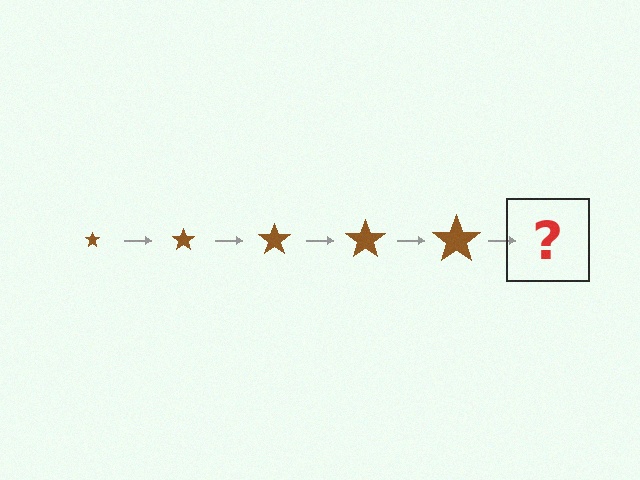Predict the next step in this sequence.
The next step is a brown star, larger than the previous one.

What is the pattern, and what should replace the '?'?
The pattern is that the star gets progressively larger each step. The '?' should be a brown star, larger than the previous one.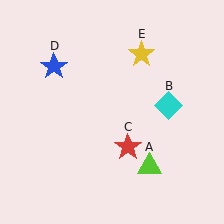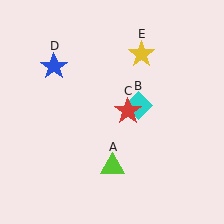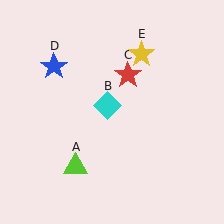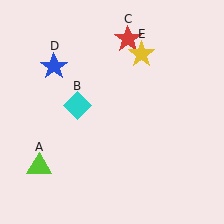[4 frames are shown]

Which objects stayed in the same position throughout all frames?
Blue star (object D) and yellow star (object E) remained stationary.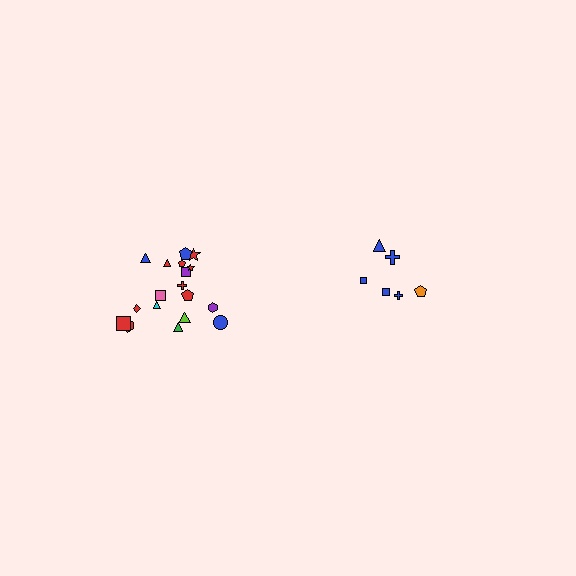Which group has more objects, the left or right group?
The left group.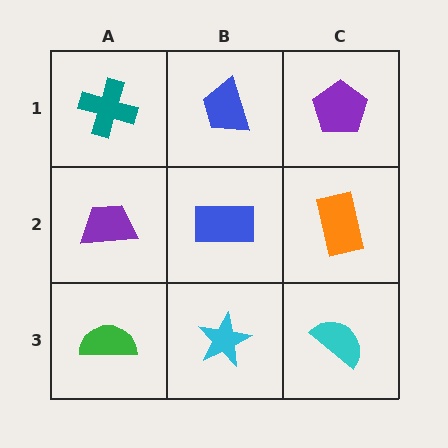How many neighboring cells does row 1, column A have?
2.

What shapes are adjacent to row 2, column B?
A blue trapezoid (row 1, column B), a cyan star (row 3, column B), a purple trapezoid (row 2, column A), an orange rectangle (row 2, column C).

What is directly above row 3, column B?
A blue rectangle.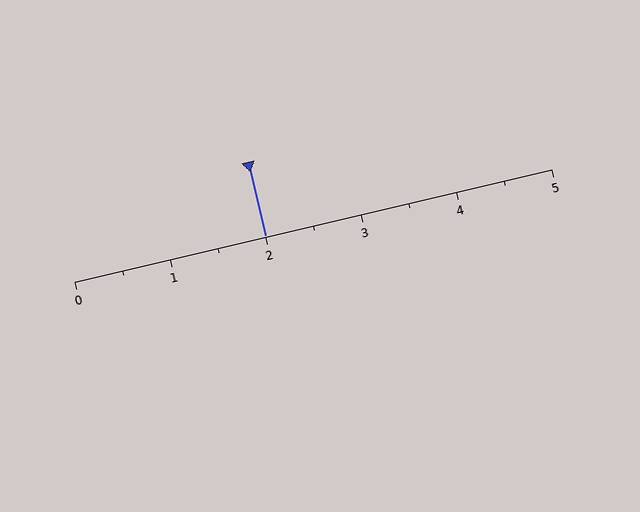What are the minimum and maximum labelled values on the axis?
The axis runs from 0 to 5.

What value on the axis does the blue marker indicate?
The marker indicates approximately 2.